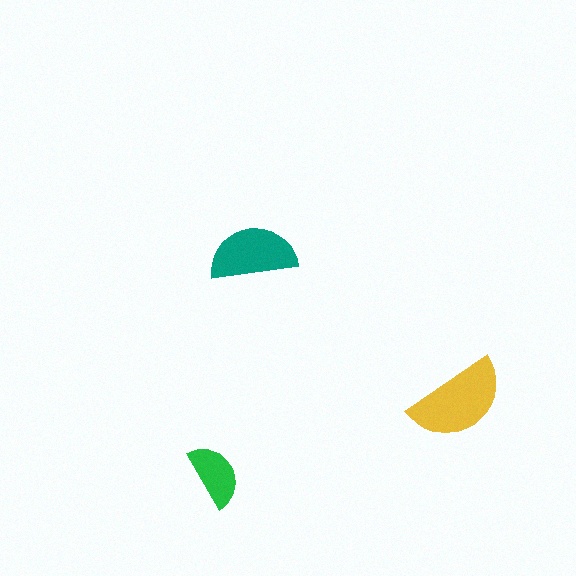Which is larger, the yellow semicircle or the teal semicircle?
The yellow one.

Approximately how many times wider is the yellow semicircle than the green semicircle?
About 1.5 times wider.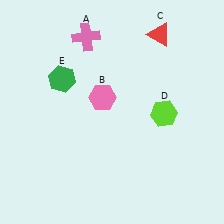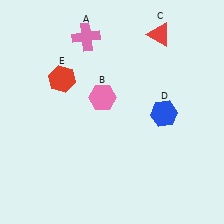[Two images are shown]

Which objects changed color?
D changed from lime to blue. E changed from green to red.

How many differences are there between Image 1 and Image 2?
There are 2 differences between the two images.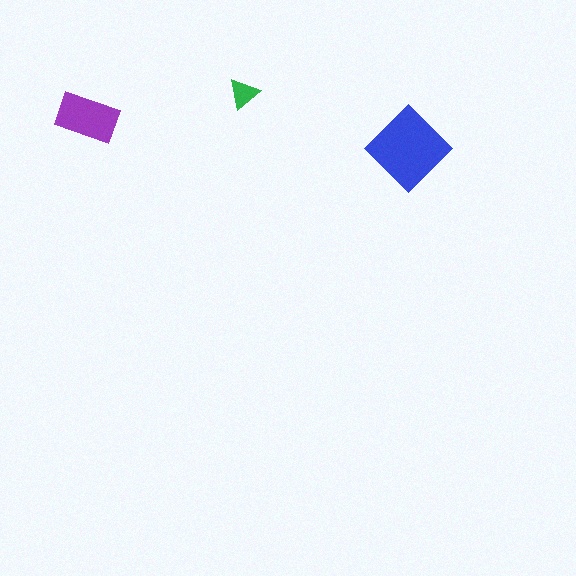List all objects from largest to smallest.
The blue diamond, the purple rectangle, the green triangle.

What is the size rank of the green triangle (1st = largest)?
3rd.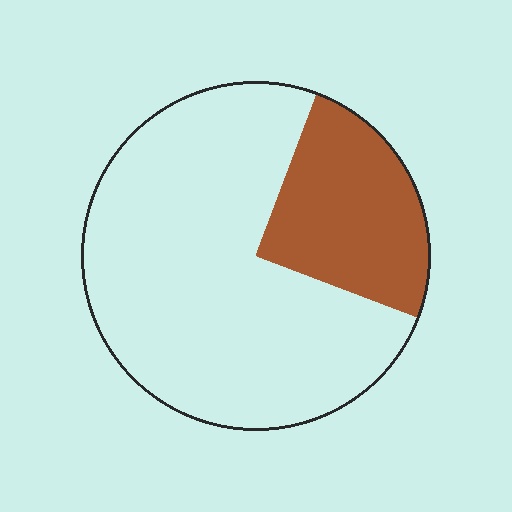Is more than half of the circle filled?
No.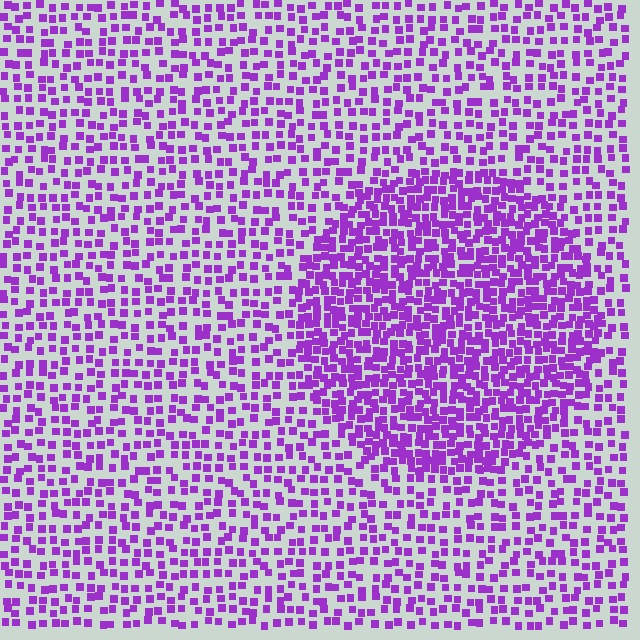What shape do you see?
I see a circle.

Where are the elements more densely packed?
The elements are more densely packed inside the circle boundary.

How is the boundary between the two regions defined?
The boundary is defined by a change in element density (approximately 2.0x ratio). All elements are the same color, size, and shape.